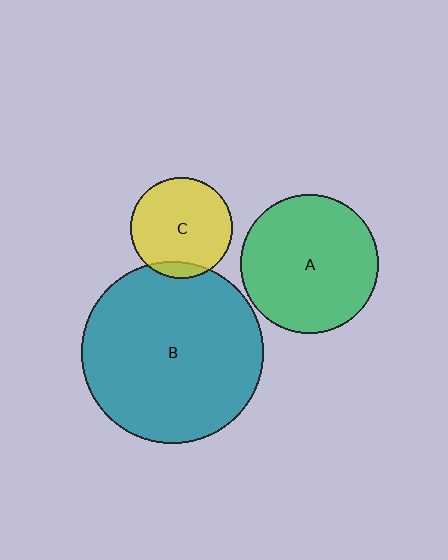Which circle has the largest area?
Circle B (teal).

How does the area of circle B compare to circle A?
Approximately 1.7 times.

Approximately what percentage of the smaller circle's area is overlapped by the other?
Approximately 10%.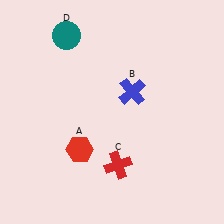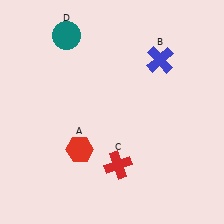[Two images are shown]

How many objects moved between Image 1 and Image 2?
1 object moved between the two images.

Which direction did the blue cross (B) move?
The blue cross (B) moved up.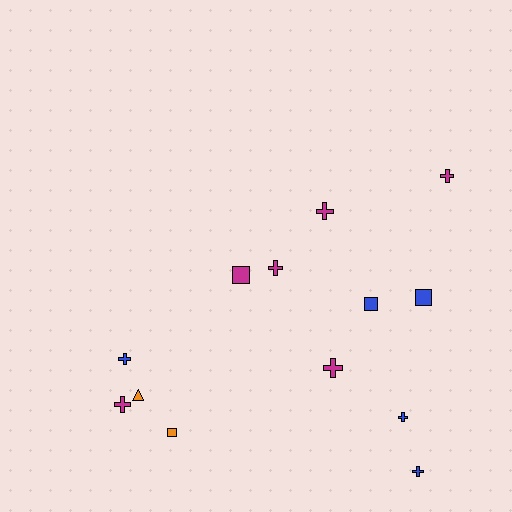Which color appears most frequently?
Magenta, with 6 objects.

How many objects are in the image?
There are 13 objects.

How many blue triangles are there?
There are no blue triangles.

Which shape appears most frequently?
Cross, with 8 objects.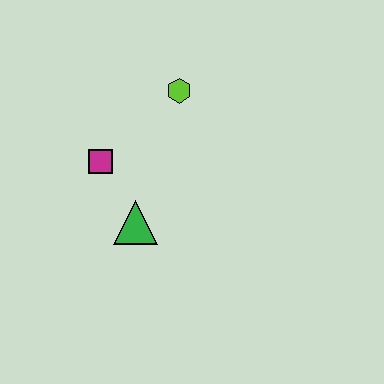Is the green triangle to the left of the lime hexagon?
Yes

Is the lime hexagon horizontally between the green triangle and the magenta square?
No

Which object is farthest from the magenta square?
The lime hexagon is farthest from the magenta square.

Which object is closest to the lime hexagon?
The magenta square is closest to the lime hexagon.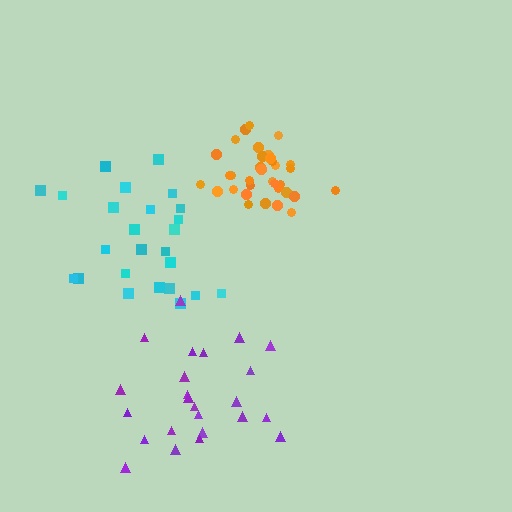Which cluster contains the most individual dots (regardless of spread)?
Orange (35).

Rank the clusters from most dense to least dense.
orange, cyan, purple.